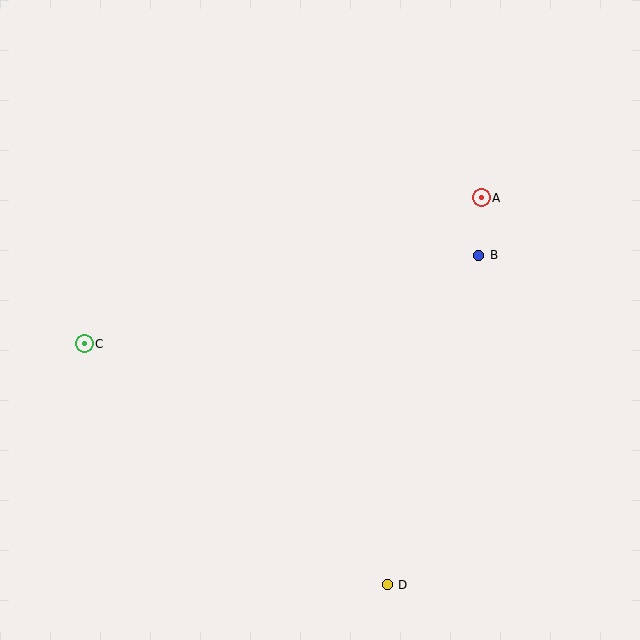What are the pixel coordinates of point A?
Point A is at (481, 198).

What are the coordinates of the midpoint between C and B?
The midpoint between C and B is at (282, 299).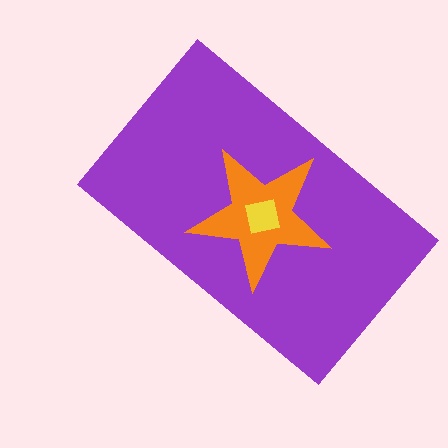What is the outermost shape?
The purple rectangle.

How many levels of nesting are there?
3.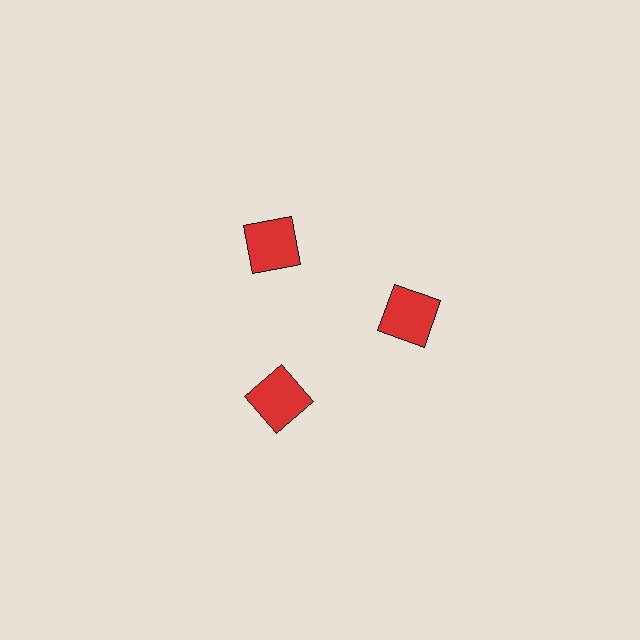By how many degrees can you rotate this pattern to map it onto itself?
The pattern maps onto itself every 120 degrees of rotation.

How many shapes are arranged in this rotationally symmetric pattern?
There are 3 shapes, arranged in 3 groups of 1.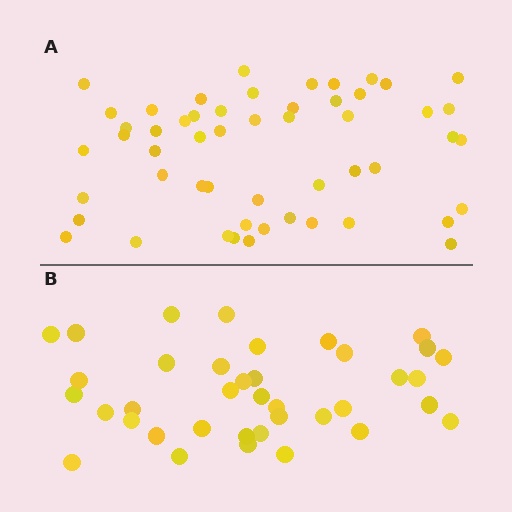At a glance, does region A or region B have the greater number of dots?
Region A (the top region) has more dots.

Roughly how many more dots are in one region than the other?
Region A has approximately 15 more dots than region B.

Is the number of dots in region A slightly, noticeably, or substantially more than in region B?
Region A has noticeably more, but not dramatically so. The ratio is roughly 1.4 to 1.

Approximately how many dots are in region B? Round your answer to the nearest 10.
About 40 dots. (The exact count is 38, which rounds to 40.)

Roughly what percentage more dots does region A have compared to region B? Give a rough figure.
About 40% more.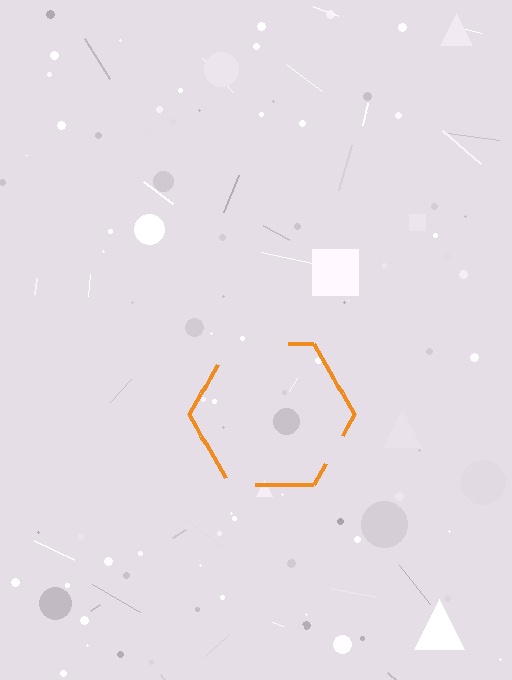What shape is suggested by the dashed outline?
The dashed outline suggests a hexagon.